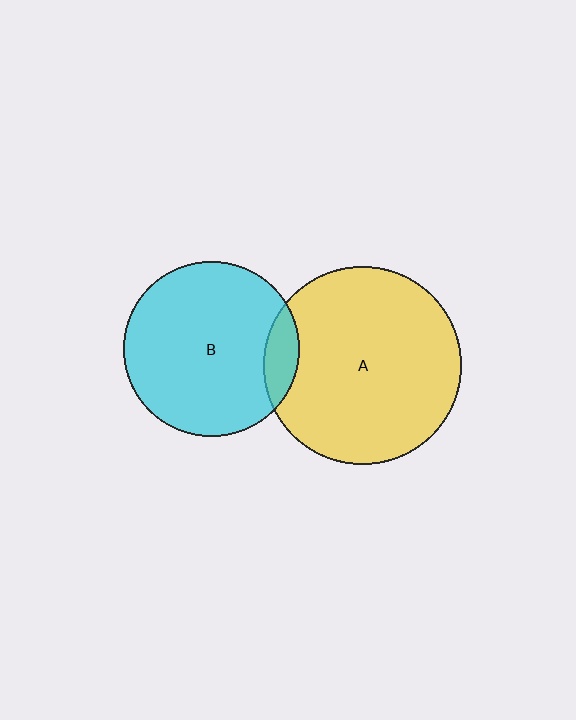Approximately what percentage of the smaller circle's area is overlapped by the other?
Approximately 10%.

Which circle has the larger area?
Circle A (yellow).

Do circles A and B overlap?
Yes.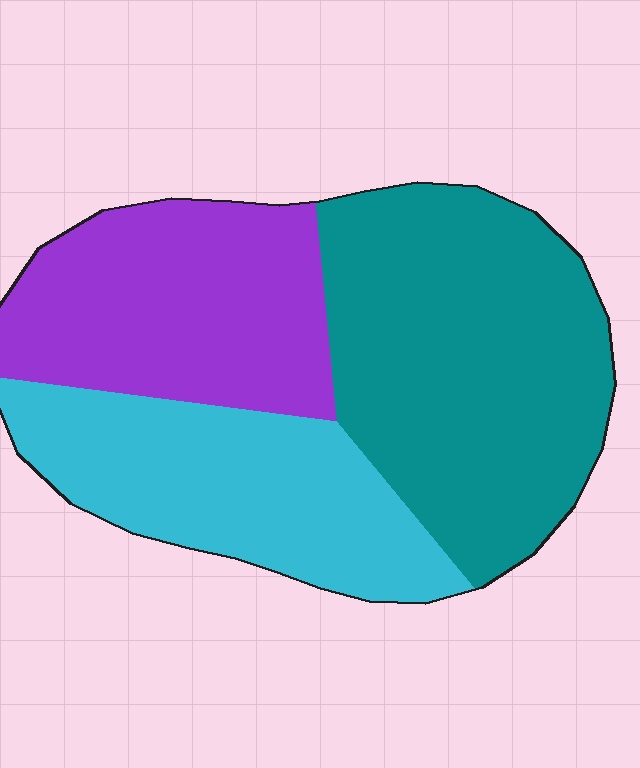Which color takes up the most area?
Teal, at roughly 45%.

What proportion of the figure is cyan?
Cyan covers roughly 30% of the figure.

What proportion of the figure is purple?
Purple takes up about one quarter (1/4) of the figure.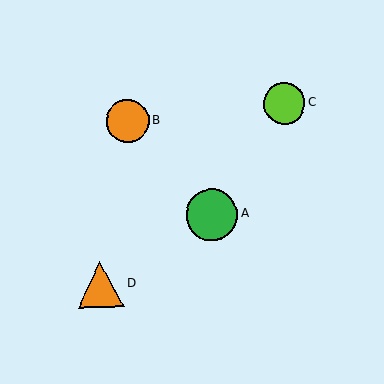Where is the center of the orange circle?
The center of the orange circle is at (128, 121).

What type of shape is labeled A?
Shape A is a green circle.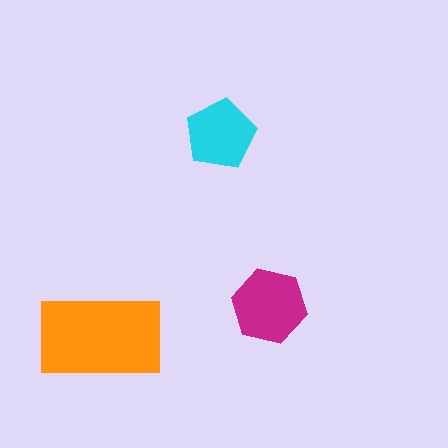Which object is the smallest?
The cyan pentagon.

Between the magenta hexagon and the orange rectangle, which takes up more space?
The orange rectangle.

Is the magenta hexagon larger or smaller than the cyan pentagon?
Larger.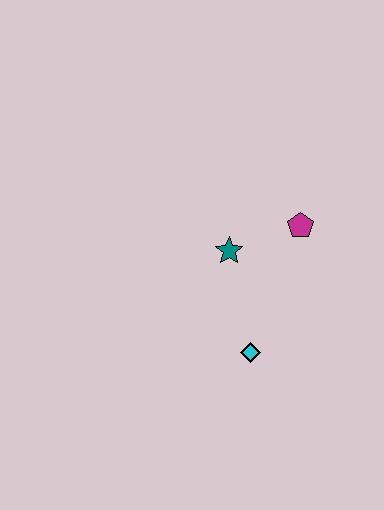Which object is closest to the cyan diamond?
The teal star is closest to the cyan diamond.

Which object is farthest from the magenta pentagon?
The cyan diamond is farthest from the magenta pentagon.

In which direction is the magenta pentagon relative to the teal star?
The magenta pentagon is to the right of the teal star.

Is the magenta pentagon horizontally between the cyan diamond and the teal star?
No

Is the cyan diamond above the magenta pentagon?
No